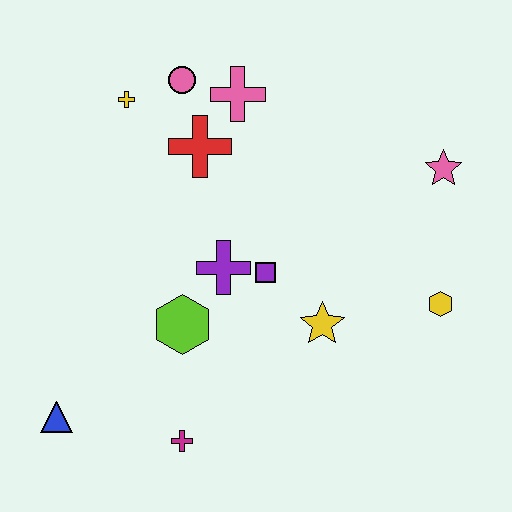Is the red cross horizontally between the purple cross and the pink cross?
No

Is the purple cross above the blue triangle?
Yes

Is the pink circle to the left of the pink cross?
Yes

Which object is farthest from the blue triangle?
The pink star is farthest from the blue triangle.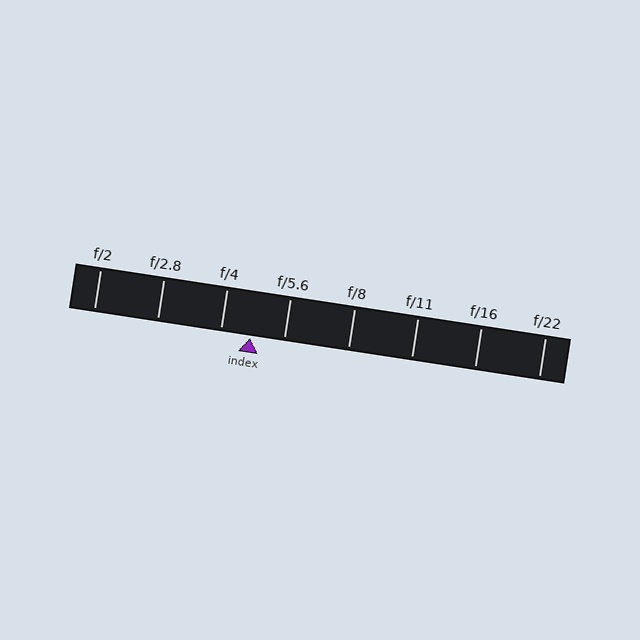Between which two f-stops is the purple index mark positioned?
The index mark is between f/4 and f/5.6.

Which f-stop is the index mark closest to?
The index mark is closest to f/4.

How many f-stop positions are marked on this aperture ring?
There are 8 f-stop positions marked.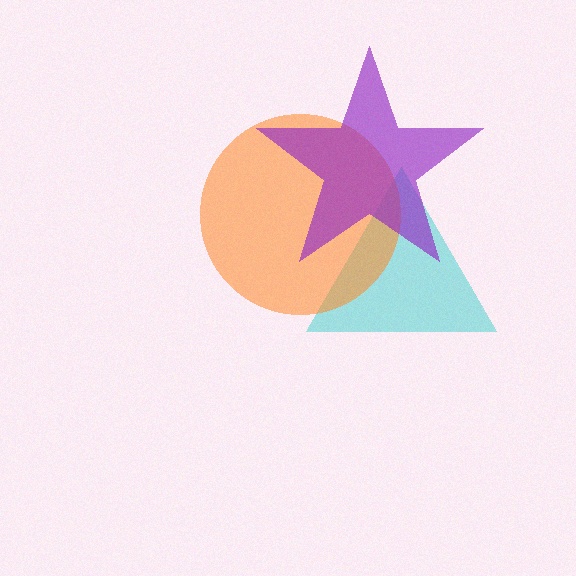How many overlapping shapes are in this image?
There are 3 overlapping shapes in the image.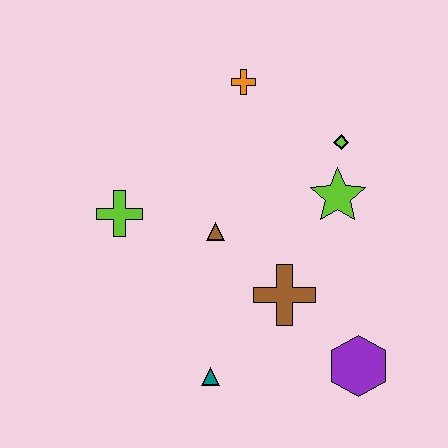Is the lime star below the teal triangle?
No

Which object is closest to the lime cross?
The brown triangle is closest to the lime cross.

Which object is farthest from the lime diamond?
The teal triangle is farthest from the lime diamond.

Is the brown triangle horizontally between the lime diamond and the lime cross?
Yes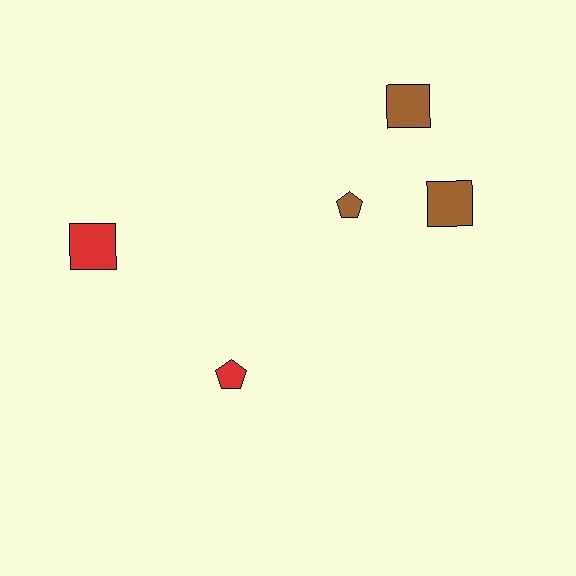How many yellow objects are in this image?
There are no yellow objects.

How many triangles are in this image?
There are no triangles.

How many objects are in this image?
There are 5 objects.